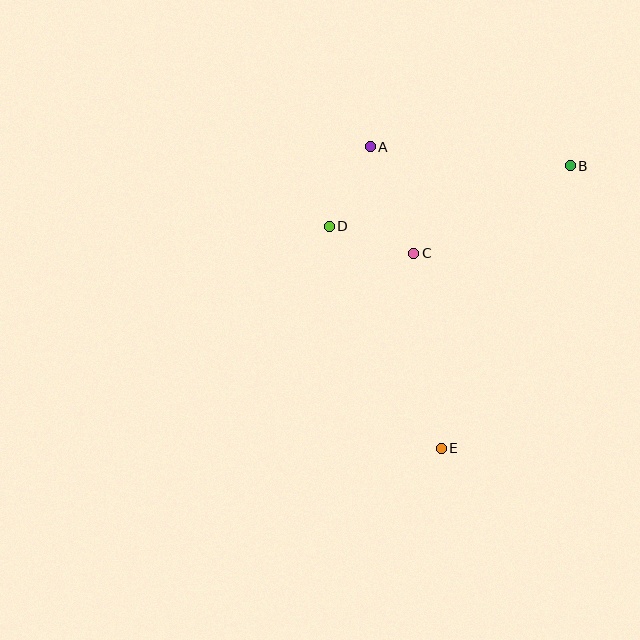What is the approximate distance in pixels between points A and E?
The distance between A and E is approximately 310 pixels.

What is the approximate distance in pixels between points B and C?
The distance between B and C is approximately 179 pixels.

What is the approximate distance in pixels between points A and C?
The distance between A and C is approximately 115 pixels.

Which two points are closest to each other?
Points C and D are closest to each other.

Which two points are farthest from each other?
Points B and E are farthest from each other.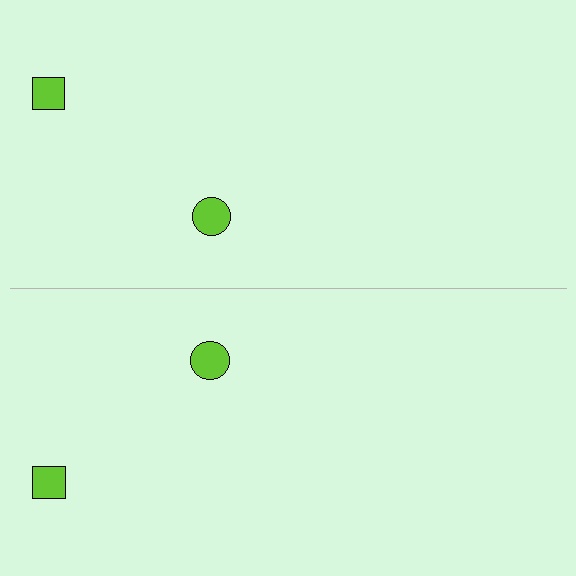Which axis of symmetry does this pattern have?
The pattern has a horizontal axis of symmetry running through the center of the image.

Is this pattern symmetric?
Yes, this pattern has bilateral (reflection) symmetry.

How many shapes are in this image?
There are 4 shapes in this image.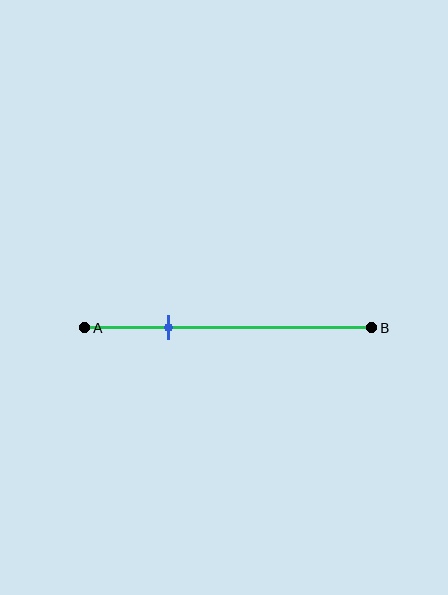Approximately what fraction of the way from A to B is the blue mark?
The blue mark is approximately 30% of the way from A to B.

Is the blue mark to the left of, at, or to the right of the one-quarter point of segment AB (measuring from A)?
The blue mark is to the right of the one-quarter point of segment AB.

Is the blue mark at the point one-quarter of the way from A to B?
No, the mark is at about 30% from A, not at the 25% one-quarter point.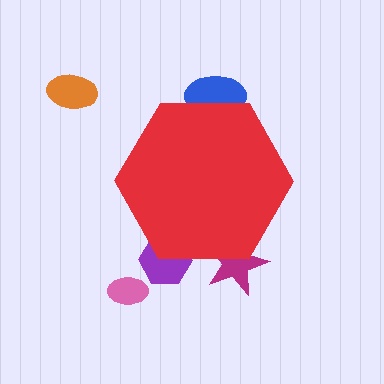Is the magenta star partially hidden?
Yes, the magenta star is partially hidden behind the red hexagon.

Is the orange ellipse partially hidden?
No, the orange ellipse is fully visible.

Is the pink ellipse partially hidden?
No, the pink ellipse is fully visible.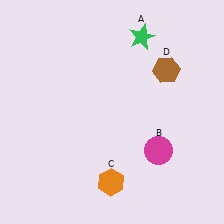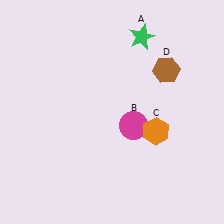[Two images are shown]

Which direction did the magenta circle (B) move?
The magenta circle (B) moved left.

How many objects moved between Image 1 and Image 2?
2 objects moved between the two images.